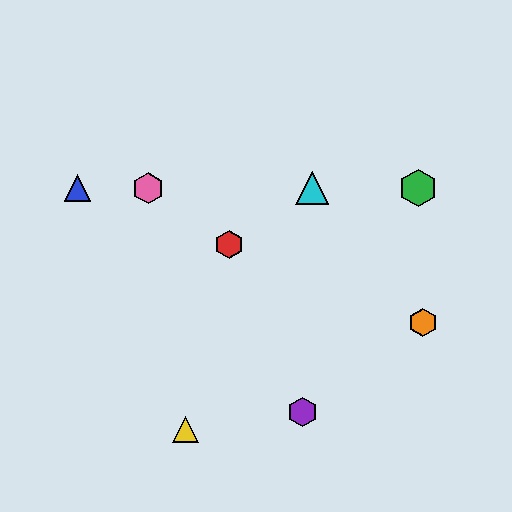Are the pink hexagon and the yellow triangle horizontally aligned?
No, the pink hexagon is at y≈188 and the yellow triangle is at y≈429.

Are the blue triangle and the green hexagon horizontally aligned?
Yes, both are at y≈188.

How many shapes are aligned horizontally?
4 shapes (the blue triangle, the green hexagon, the cyan triangle, the pink hexagon) are aligned horizontally.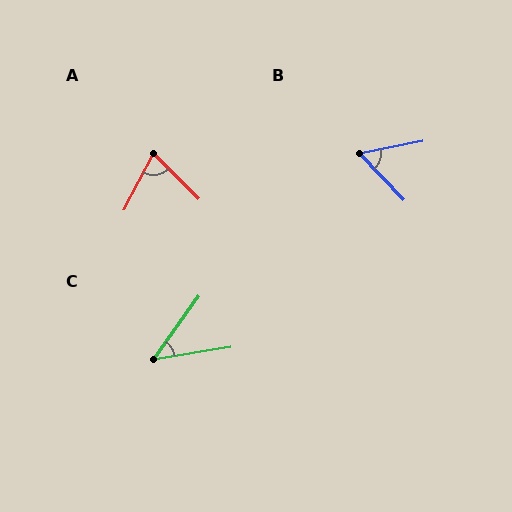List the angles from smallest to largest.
C (45°), B (58°), A (72°).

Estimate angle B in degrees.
Approximately 58 degrees.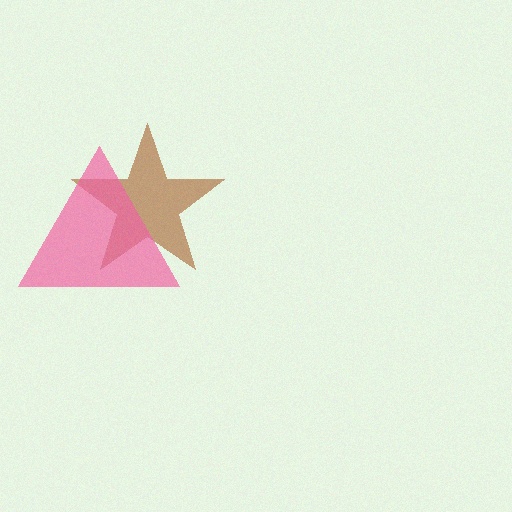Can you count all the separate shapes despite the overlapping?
Yes, there are 2 separate shapes.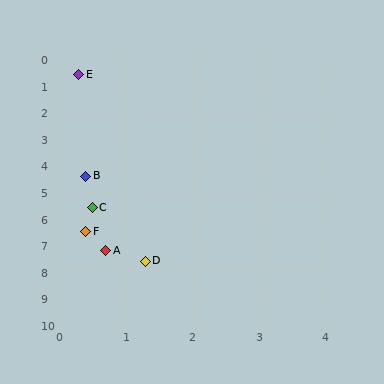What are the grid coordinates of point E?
Point E is at approximately (0.3, 0.6).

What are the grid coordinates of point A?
Point A is at approximately (0.7, 7.2).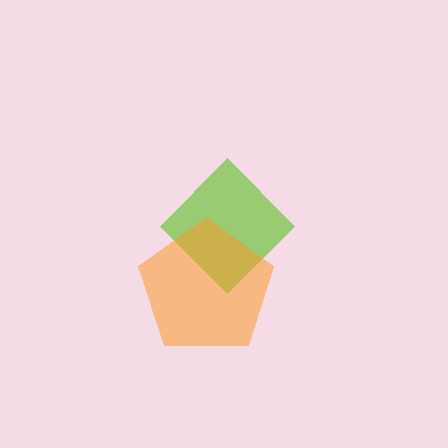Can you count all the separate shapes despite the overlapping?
Yes, there are 2 separate shapes.